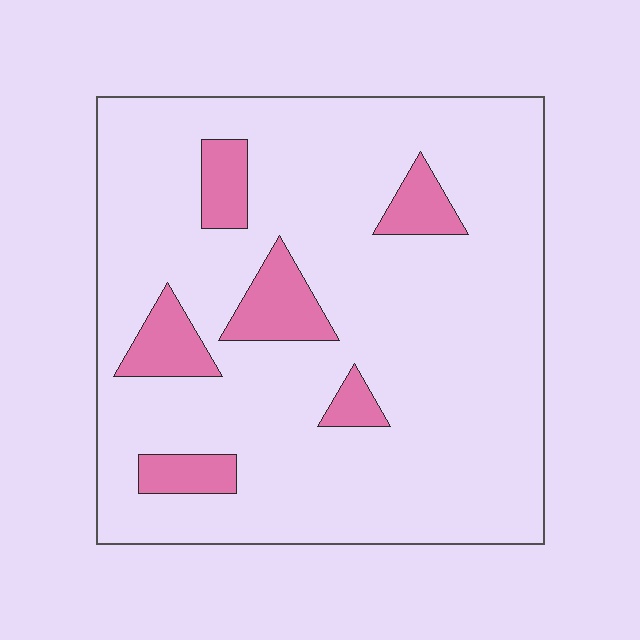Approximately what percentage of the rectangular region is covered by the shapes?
Approximately 15%.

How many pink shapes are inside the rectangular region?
6.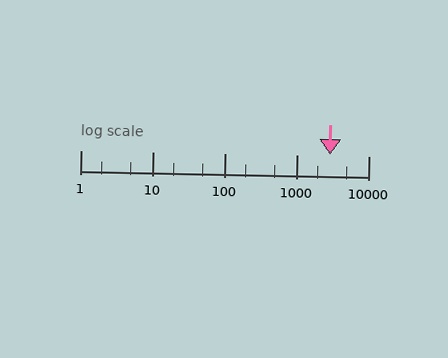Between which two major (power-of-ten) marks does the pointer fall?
The pointer is between 1000 and 10000.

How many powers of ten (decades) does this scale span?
The scale spans 4 decades, from 1 to 10000.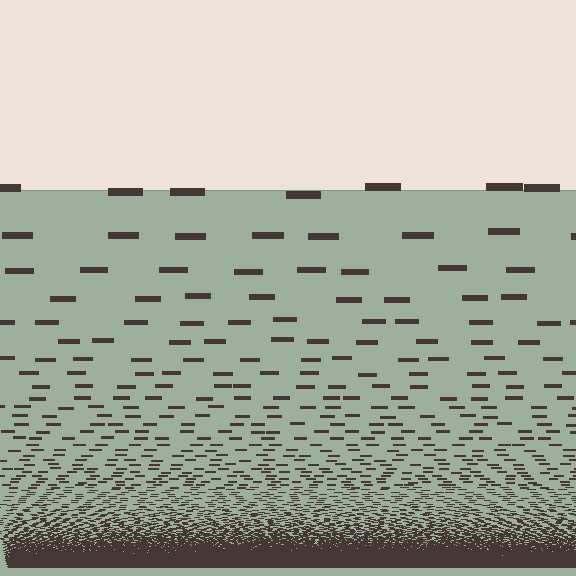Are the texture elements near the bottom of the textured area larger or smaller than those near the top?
Smaller. The gradient is inverted — elements near the bottom are smaller and denser.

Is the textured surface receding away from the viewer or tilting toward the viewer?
The surface appears to tilt toward the viewer. Texture elements get larger and sparser toward the top.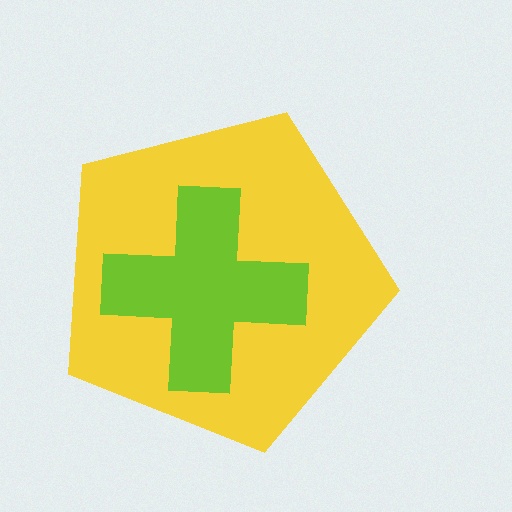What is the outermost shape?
The yellow pentagon.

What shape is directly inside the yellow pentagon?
The lime cross.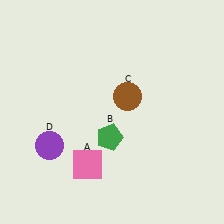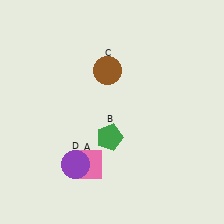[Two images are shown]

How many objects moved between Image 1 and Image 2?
2 objects moved between the two images.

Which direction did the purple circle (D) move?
The purple circle (D) moved right.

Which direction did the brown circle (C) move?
The brown circle (C) moved up.